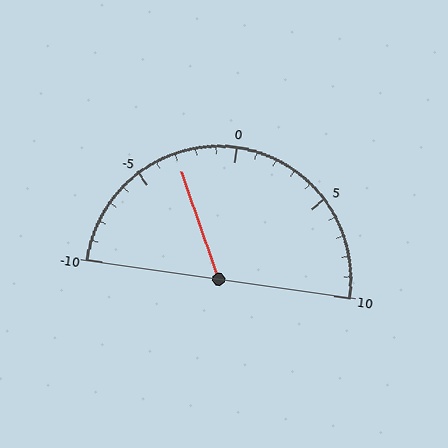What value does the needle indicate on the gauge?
The needle indicates approximately -3.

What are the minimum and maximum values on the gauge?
The gauge ranges from -10 to 10.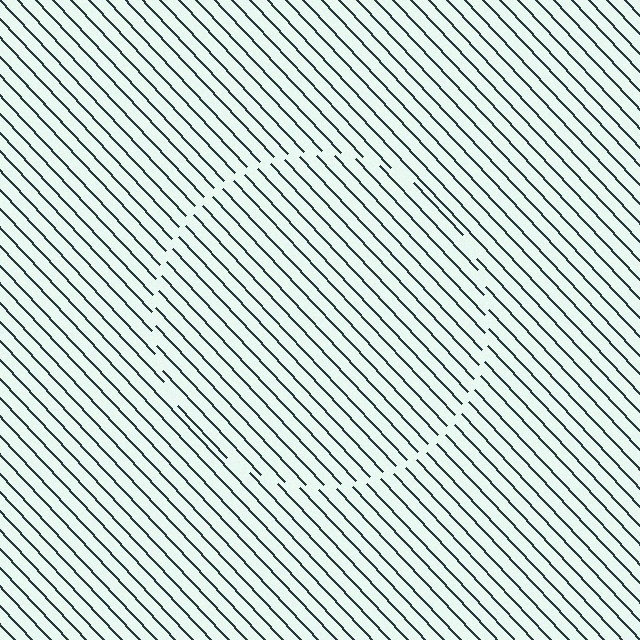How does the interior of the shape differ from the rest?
The interior of the shape contains the same grating, shifted by half a period — the contour is defined by the phase discontinuity where line-ends from the inner and outer gratings abut.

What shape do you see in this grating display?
An illusory circle. The interior of the shape contains the same grating, shifted by half a period — the contour is defined by the phase discontinuity where line-ends from the inner and outer gratings abut.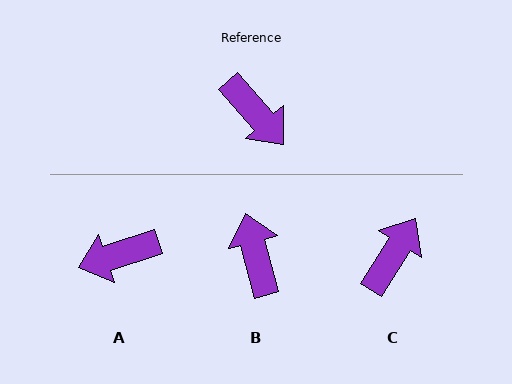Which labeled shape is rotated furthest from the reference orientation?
B, about 154 degrees away.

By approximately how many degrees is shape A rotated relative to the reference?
Approximately 113 degrees clockwise.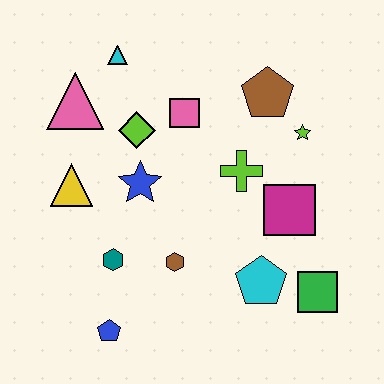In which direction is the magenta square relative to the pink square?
The magenta square is to the right of the pink square.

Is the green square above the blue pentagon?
Yes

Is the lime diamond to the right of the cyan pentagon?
No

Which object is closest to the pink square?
The lime diamond is closest to the pink square.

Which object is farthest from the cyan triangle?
The green square is farthest from the cyan triangle.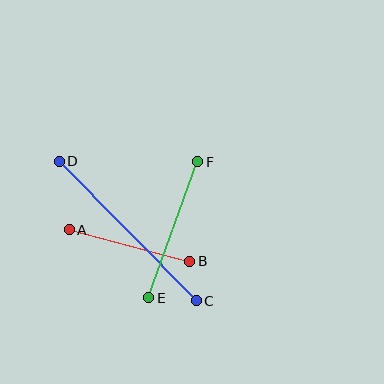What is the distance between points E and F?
The distance is approximately 145 pixels.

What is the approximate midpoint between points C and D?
The midpoint is at approximately (128, 231) pixels.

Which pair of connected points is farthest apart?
Points C and D are farthest apart.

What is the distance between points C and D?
The distance is approximately 196 pixels.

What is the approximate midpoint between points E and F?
The midpoint is at approximately (173, 230) pixels.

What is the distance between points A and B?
The distance is approximately 125 pixels.